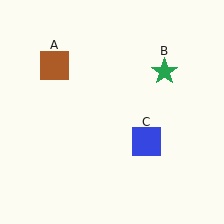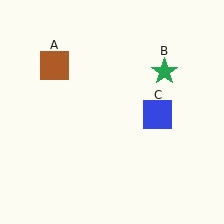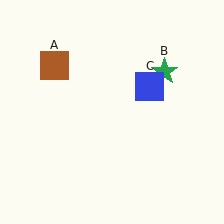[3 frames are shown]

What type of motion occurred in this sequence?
The blue square (object C) rotated counterclockwise around the center of the scene.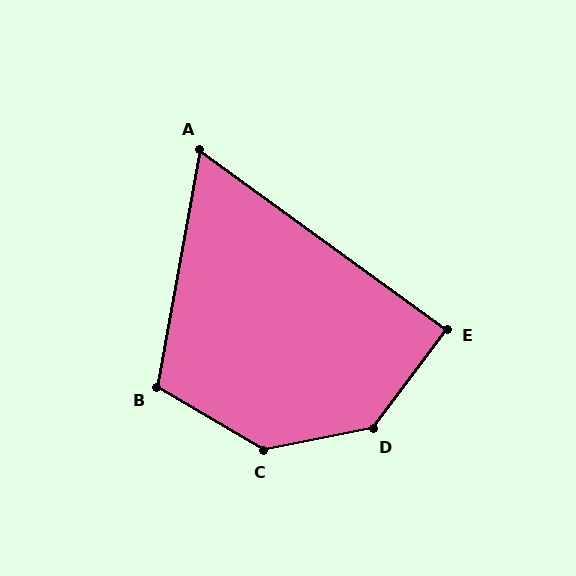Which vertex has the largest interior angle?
D, at approximately 138 degrees.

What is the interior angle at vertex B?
Approximately 111 degrees (obtuse).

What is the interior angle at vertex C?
Approximately 138 degrees (obtuse).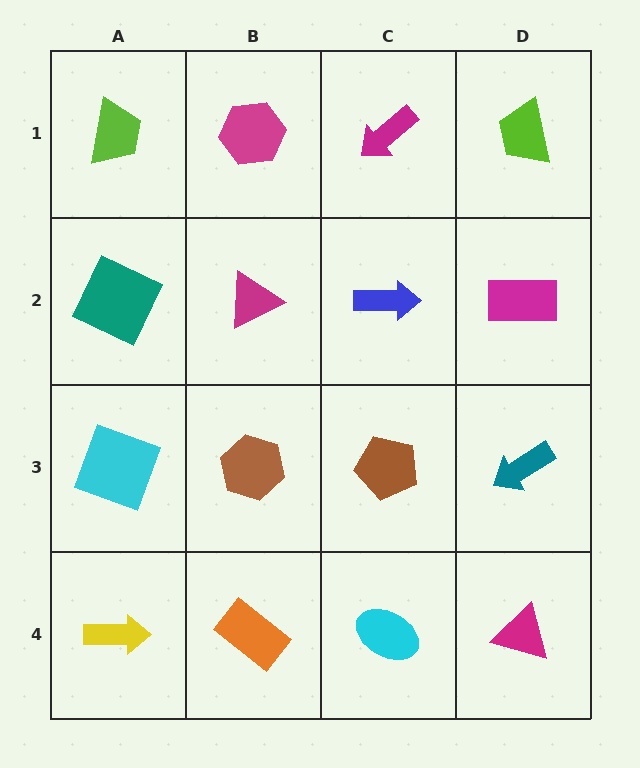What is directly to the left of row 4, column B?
A yellow arrow.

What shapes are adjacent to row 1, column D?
A magenta rectangle (row 2, column D), a magenta arrow (row 1, column C).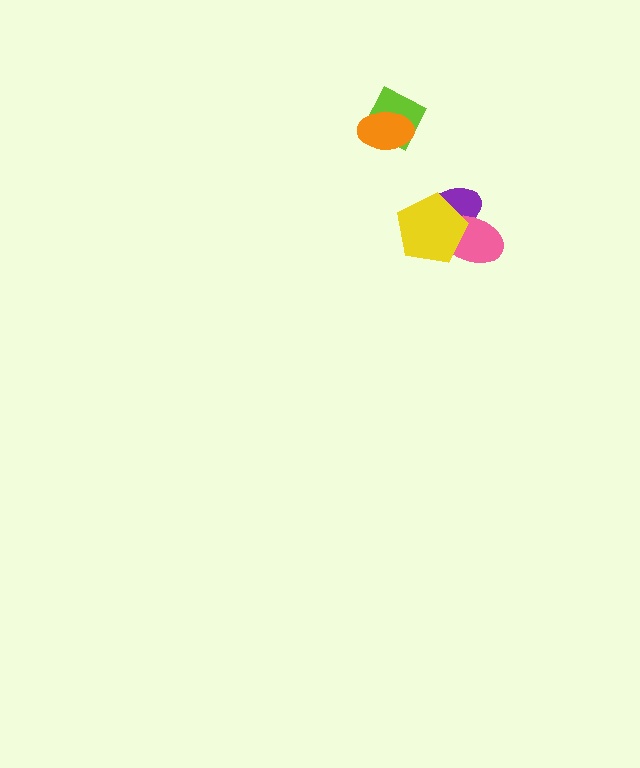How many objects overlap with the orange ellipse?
1 object overlaps with the orange ellipse.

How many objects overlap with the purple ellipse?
2 objects overlap with the purple ellipse.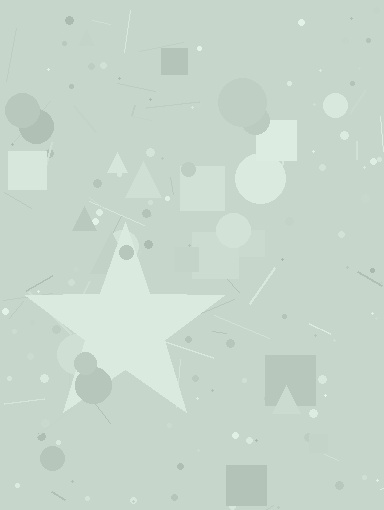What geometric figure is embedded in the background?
A star is embedded in the background.